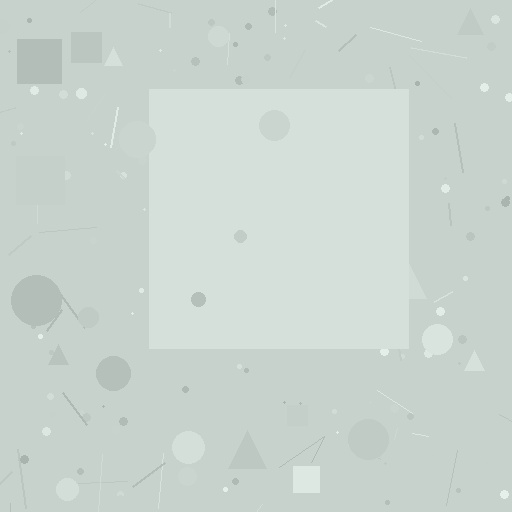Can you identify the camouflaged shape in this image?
The camouflaged shape is a square.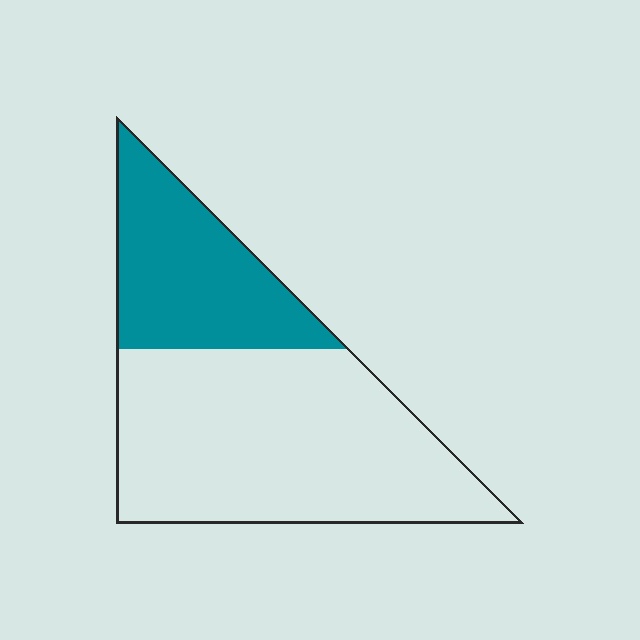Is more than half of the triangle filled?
No.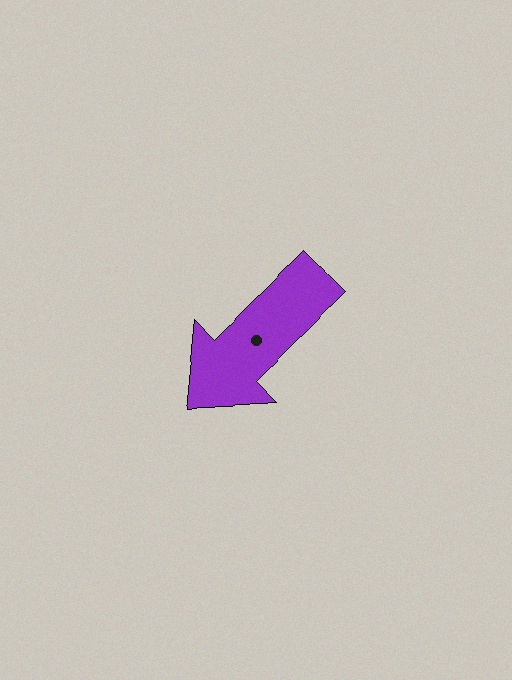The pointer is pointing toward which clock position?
Roughly 8 o'clock.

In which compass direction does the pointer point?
Southwest.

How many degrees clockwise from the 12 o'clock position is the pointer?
Approximately 226 degrees.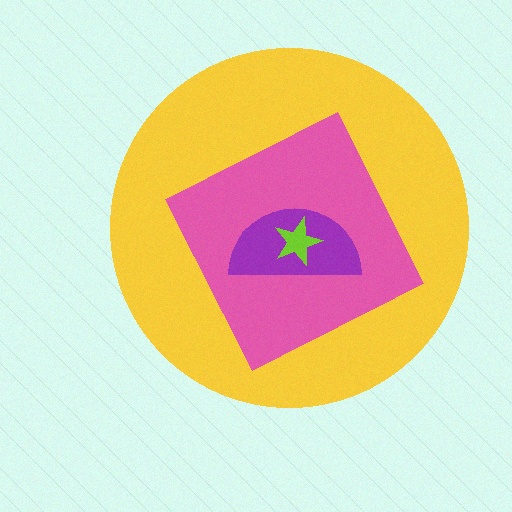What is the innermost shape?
The lime star.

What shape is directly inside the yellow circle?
The pink diamond.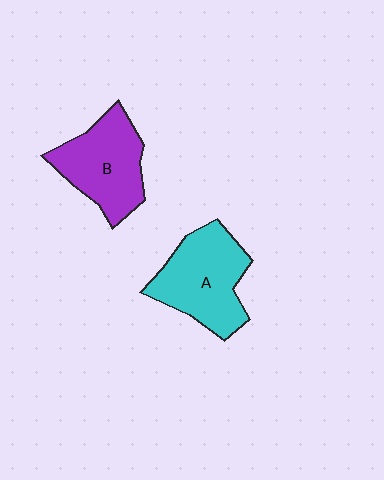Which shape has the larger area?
Shape A (cyan).